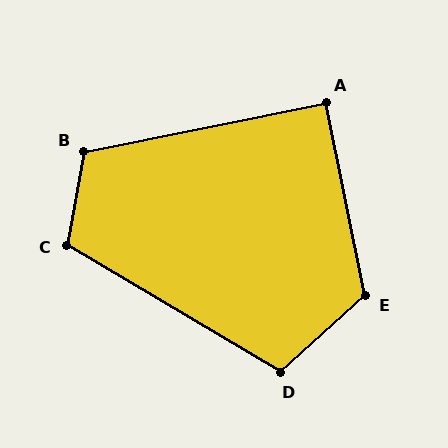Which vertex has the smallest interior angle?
A, at approximately 90 degrees.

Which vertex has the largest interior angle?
E, at approximately 120 degrees.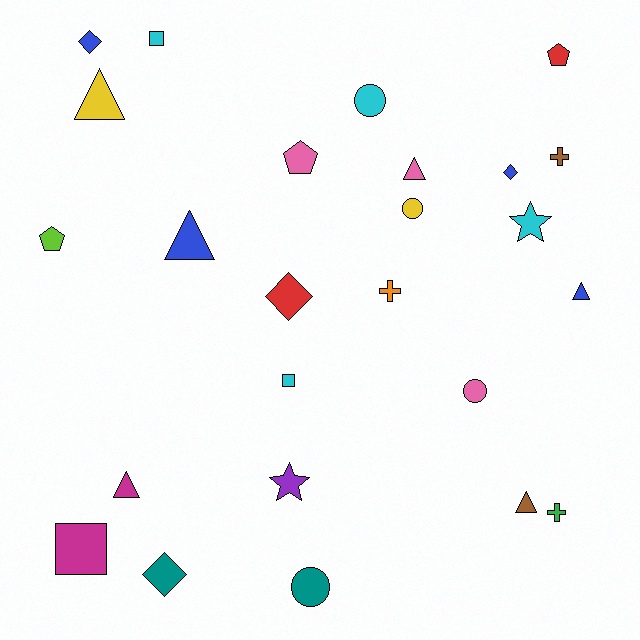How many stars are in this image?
There are 2 stars.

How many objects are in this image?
There are 25 objects.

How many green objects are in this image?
There is 1 green object.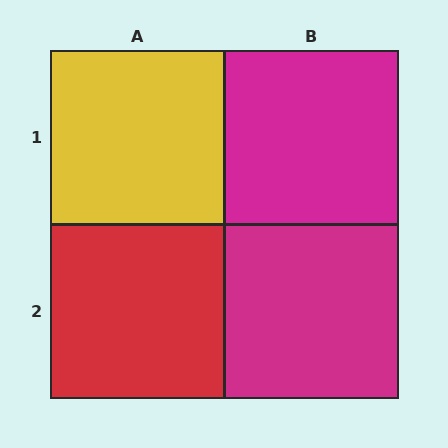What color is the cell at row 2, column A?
Red.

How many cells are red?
1 cell is red.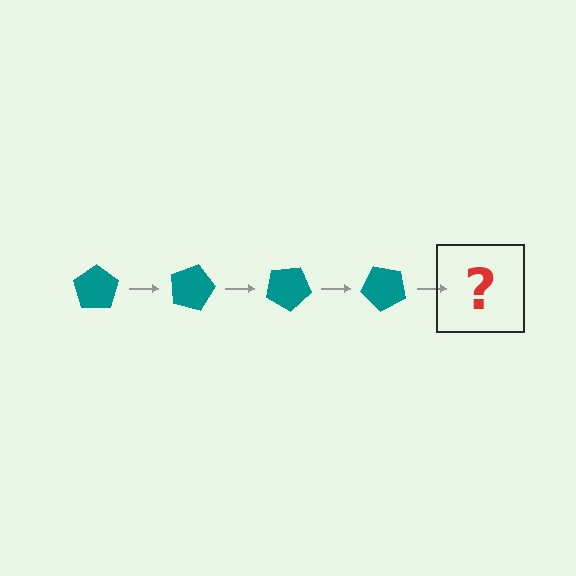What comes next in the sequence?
The next element should be a teal pentagon rotated 60 degrees.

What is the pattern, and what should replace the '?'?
The pattern is that the pentagon rotates 15 degrees each step. The '?' should be a teal pentagon rotated 60 degrees.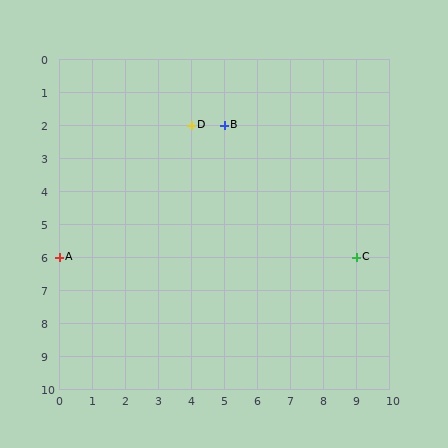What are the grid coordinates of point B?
Point B is at grid coordinates (5, 2).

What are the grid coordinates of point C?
Point C is at grid coordinates (9, 6).